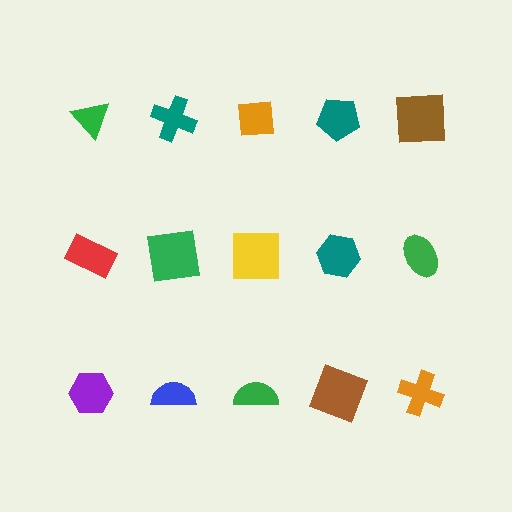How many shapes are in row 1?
5 shapes.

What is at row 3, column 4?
A brown square.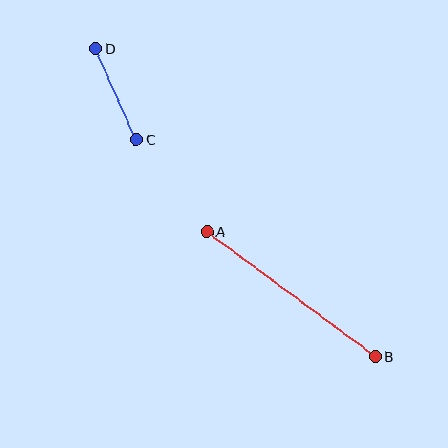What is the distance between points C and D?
The distance is approximately 99 pixels.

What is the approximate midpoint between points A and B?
The midpoint is at approximately (291, 294) pixels.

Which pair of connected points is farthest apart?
Points A and B are farthest apart.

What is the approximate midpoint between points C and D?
The midpoint is at approximately (116, 94) pixels.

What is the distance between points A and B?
The distance is approximately 210 pixels.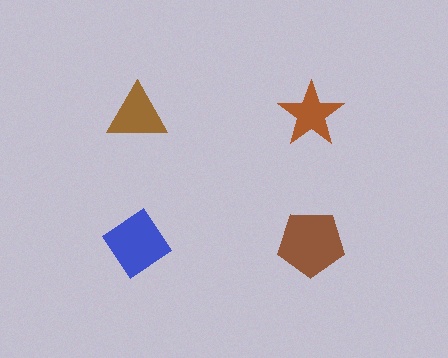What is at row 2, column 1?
A blue diamond.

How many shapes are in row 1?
2 shapes.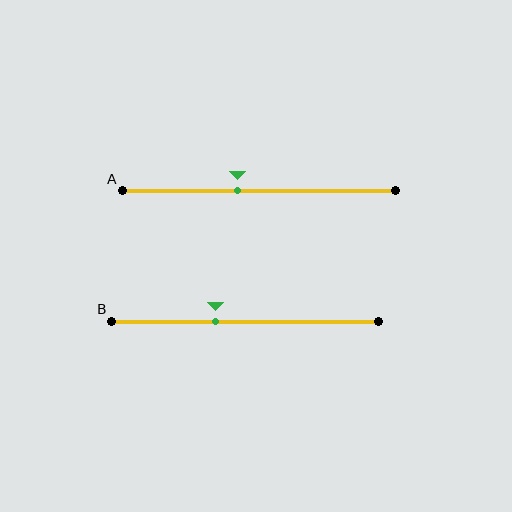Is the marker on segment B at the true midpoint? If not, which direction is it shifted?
No, the marker on segment B is shifted to the left by about 11% of the segment length.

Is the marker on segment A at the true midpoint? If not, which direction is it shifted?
No, the marker on segment A is shifted to the left by about 8% of the segment length.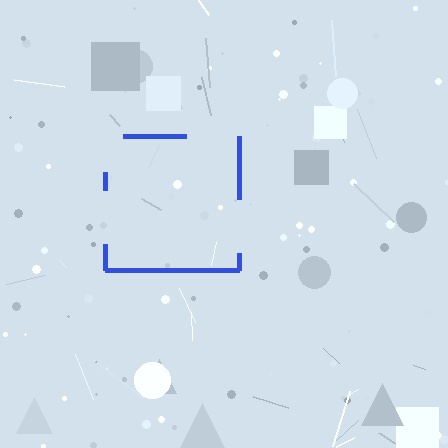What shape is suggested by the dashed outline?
The dashed outline suggests a square.